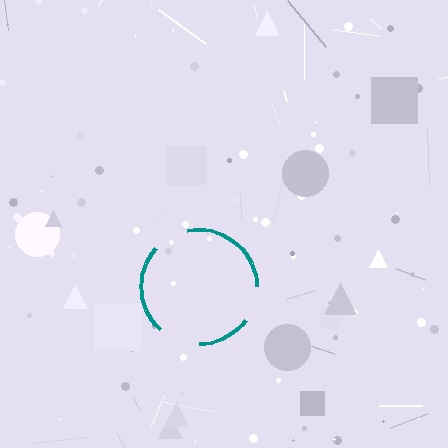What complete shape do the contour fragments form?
The contour fragments form a circle.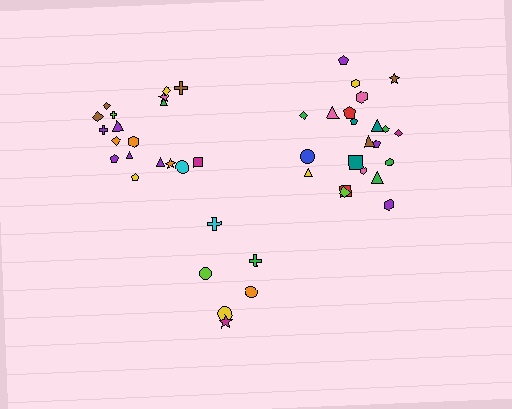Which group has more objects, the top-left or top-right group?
The top-right group.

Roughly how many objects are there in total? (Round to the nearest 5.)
Roughly 45 objects in total.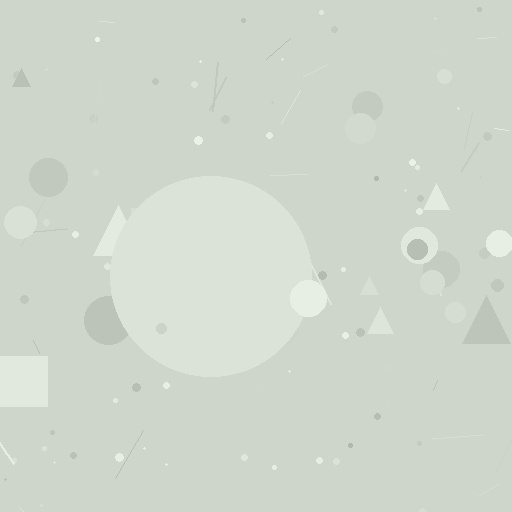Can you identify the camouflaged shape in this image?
The camouflaged shape is a circle.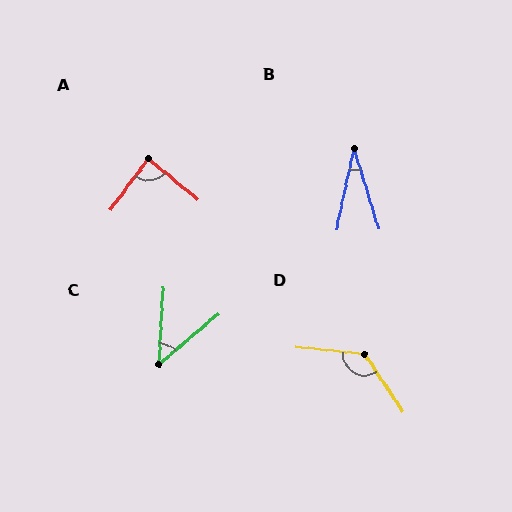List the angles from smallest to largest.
B (29°), C (46°), A (87°), D (130°).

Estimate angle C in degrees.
Approximately 46 degrees.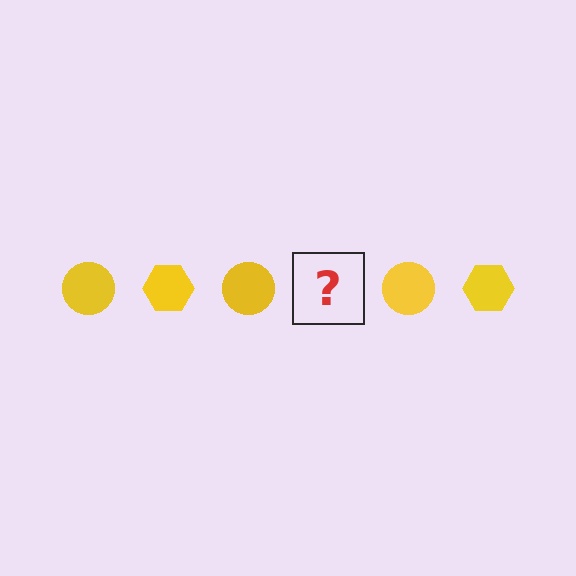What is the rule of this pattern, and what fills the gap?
The rule is that the pattern cycles through circle, hexagon shapes in yellow. The gap should be filled with a yellow hexagon.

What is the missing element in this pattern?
The missing element is a yellow hexagon.